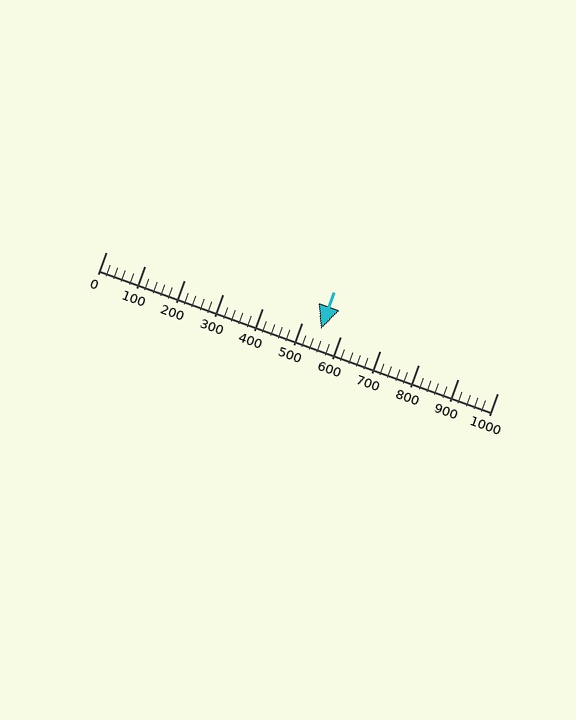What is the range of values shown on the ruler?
The ruler shows values from 0 to 1000.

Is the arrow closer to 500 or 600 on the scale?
The arrow is closer to 500.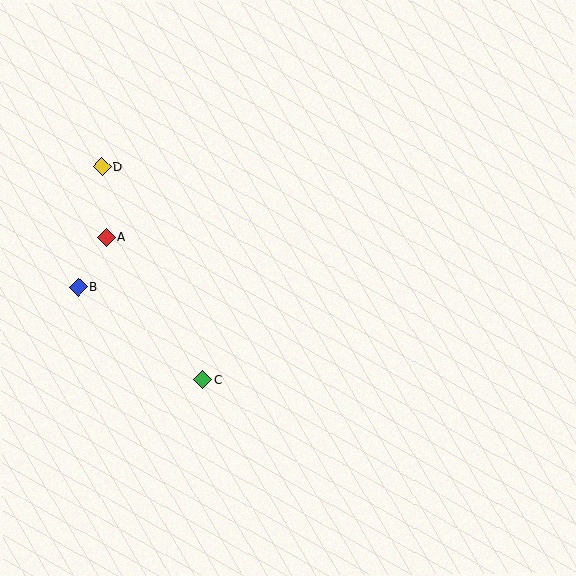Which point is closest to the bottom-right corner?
Point C is closest to the bottom-right corner.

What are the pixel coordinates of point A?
Point A is at (107, 238).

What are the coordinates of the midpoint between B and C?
The midpoint between B and C is at (141, 333).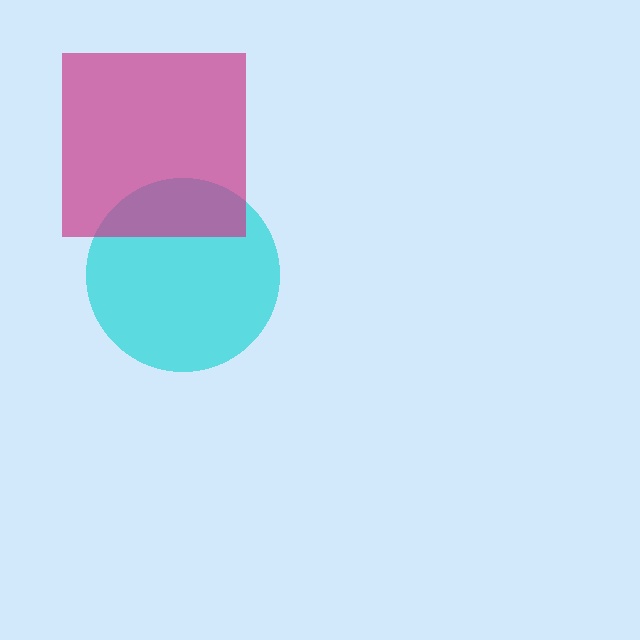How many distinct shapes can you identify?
There are 2 distinct shapes: a cyan circle, a magenta square.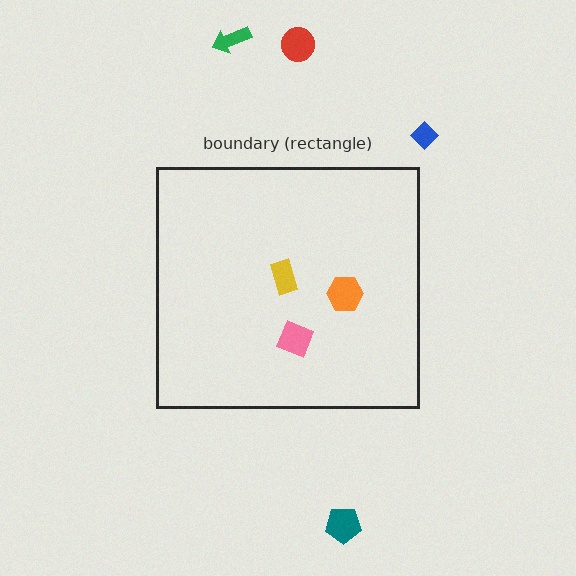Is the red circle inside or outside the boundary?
Outside.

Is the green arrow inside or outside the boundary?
Outside.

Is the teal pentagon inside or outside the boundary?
Outside.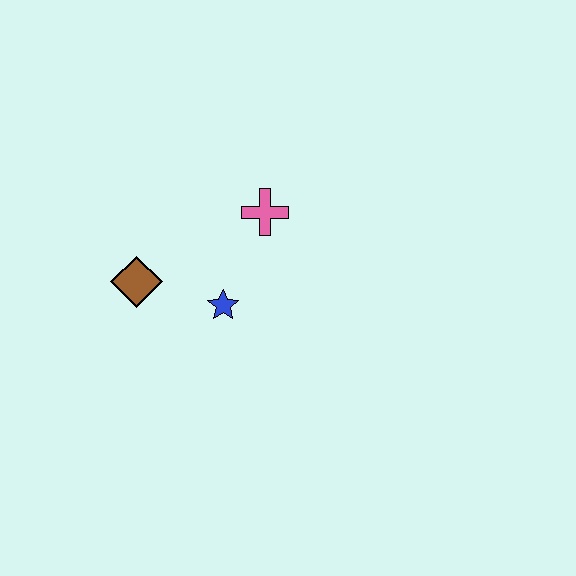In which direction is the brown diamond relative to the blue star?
The brown diamond is to the left of the blue star.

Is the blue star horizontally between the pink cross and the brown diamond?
Yes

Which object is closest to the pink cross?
The blue star is closest to the pink cross.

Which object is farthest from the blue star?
The pink cross is farthest from the blue star.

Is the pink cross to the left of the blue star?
No